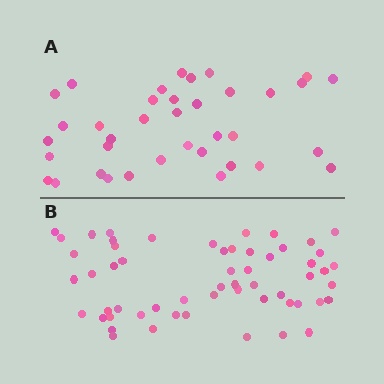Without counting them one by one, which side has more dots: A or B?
Region B (the bottom region) has more dots.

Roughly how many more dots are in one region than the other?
Region B has approximately 20 more dots than region A.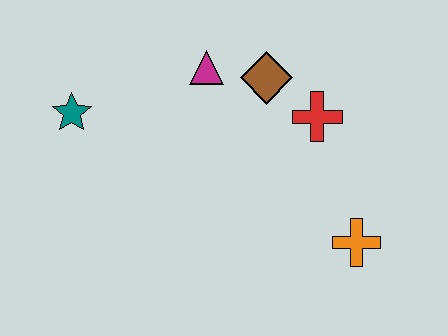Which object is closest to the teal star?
The magenta triangle is closest to the teal star.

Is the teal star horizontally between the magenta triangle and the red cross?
No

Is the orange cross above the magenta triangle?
No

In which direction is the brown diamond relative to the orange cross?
The brown diamond is above the orange cross.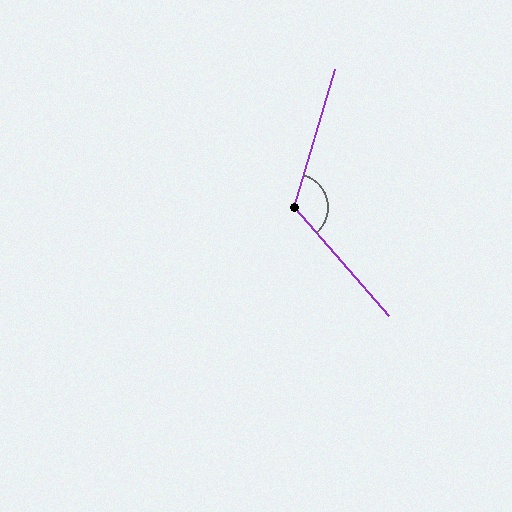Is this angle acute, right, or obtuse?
It is obtuse.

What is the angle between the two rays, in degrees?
Approximately 123 degrees.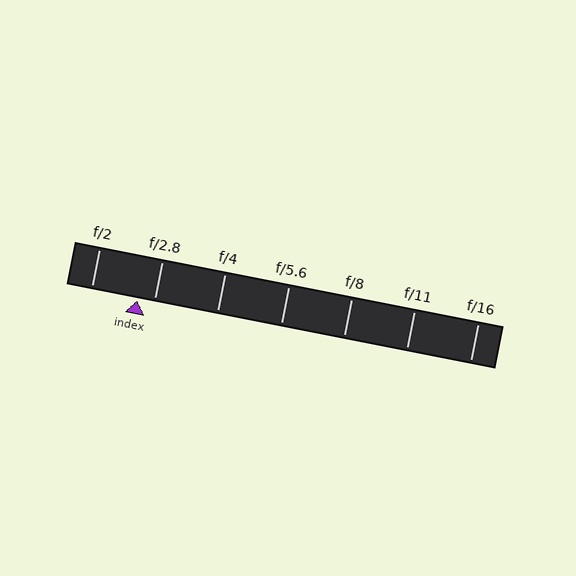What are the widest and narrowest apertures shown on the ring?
The widest aperture shown is f/2 and the narrowest is f/16.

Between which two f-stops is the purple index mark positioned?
The index mark is between f/2 and f/2.8.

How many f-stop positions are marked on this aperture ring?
There are 7 f-stop positions marked.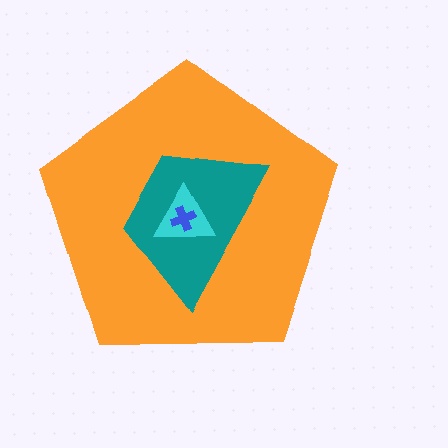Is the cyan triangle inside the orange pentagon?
Yes.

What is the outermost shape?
The orange pentagon.